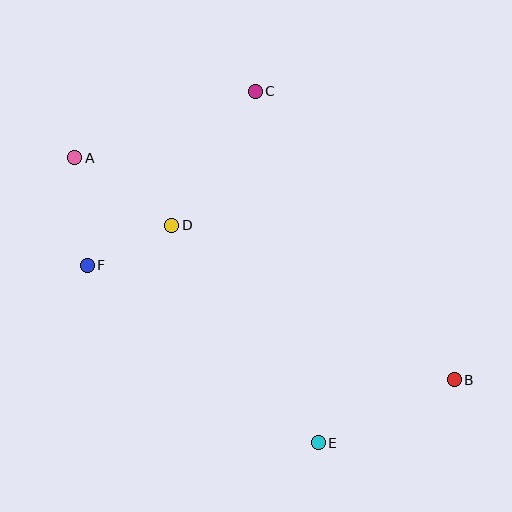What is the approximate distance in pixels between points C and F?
The distance between C and F is approximately 242 pixels.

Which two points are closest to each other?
Points D and F are closest to each other.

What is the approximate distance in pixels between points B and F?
The distance between B and F is approximately 385 pixels.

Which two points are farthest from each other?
Points A and B are farthest from each other.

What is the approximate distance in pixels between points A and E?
The distance between A and E is approximately 375 pixels.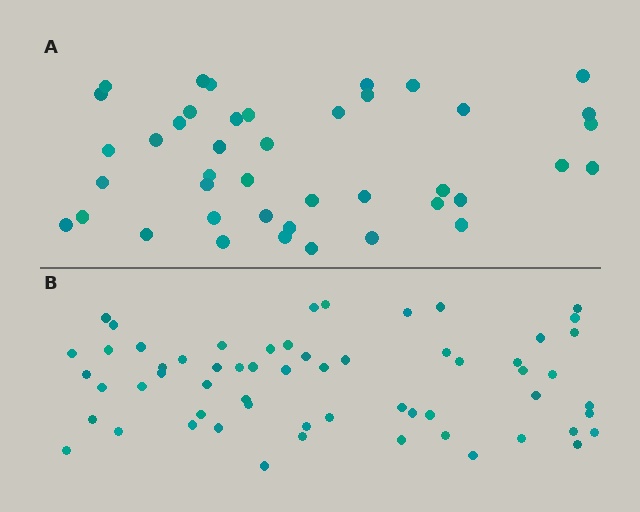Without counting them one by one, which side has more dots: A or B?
Region B (the bottom region) has more dots.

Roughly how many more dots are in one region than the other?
Region B has approximately 20 more dots than region A.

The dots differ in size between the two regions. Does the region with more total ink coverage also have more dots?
No. Region A has more total ink coverage because its dots are larger, but region B actually contains more individual dots. Total area can be misleading — the number of items is what matters here.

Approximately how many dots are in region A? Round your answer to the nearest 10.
About 40 dots. (The exact count is 42, which rounds to 40.)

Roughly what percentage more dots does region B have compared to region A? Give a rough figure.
About 45% more.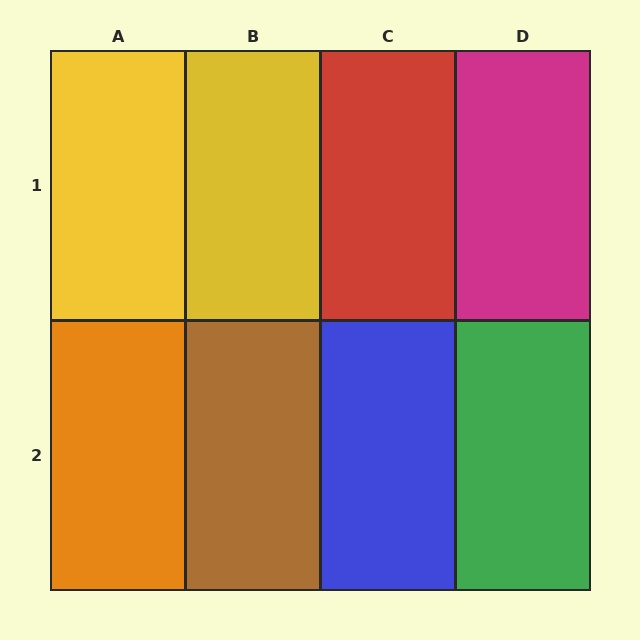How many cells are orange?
1 cell is orange.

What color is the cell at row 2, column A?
Orange.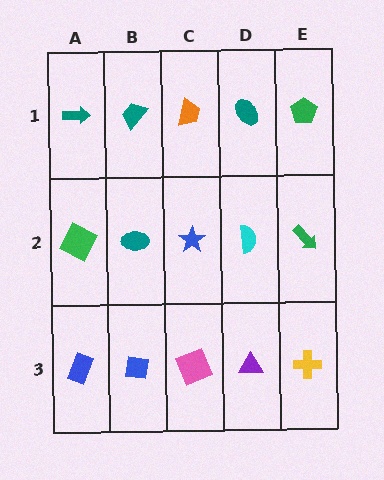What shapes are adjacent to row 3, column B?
A teal ellipse (row 2, column B), a blue rectangle (row 3, column A), a pink square (row 3, column C).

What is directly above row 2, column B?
A teal trapezoid.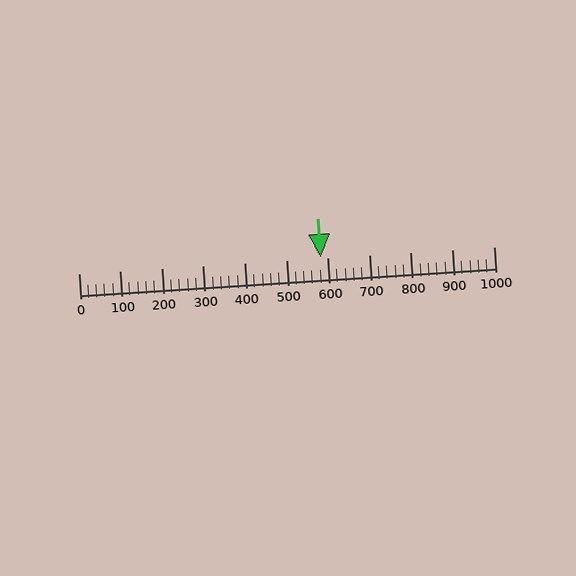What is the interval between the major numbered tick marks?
The major tick marks are spaced 100 units apart.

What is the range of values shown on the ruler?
The ruler shows values from 0 to 1000.